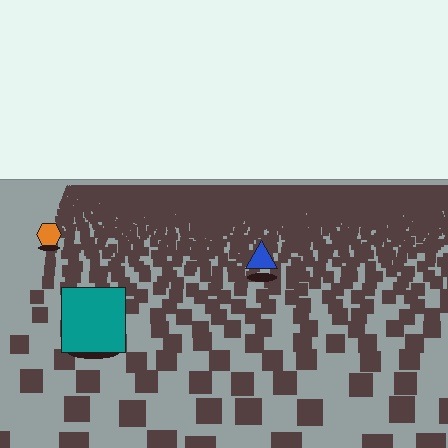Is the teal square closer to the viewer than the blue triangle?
Yes. The teal square is closer — you can tell from the texture gradient: the ground texture is coarser near it.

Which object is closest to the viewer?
The teal square is closest. The texture marks near it are larger and more spread out.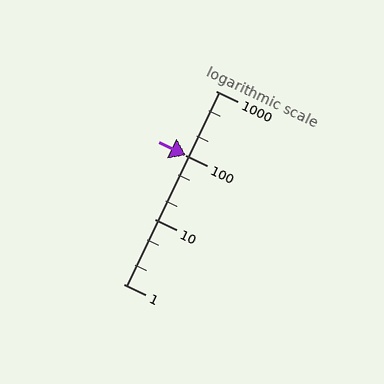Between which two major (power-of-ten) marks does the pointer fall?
The pointer is between 100 and 1000.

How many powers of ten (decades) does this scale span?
The scale spans 3 decades, from 1 to 1000.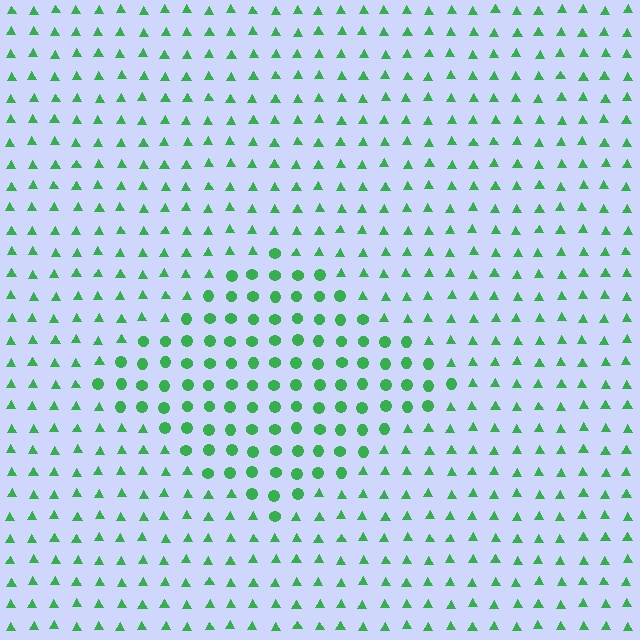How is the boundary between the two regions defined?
The boundary is defined by a change in element shape: circles inside vs. triangles outside. All elements share the same color and spacing.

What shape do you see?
I see a diamond.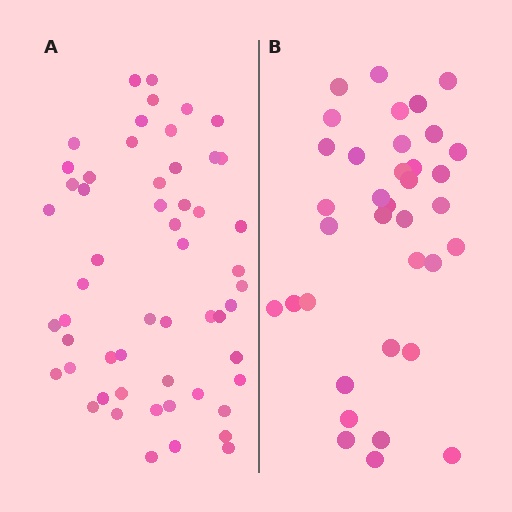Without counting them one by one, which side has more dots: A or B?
Region A (the left region) has more dots.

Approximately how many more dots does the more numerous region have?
Region A has approximately 20 more dots than region B.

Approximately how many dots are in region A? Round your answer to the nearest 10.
About 60 dots. (The exact count is 55, which rounds to 60.)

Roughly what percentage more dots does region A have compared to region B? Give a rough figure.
About 55% more.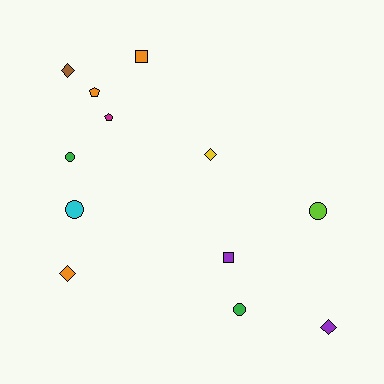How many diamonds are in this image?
There are 4 diamonds.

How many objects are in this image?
There are 12 objects.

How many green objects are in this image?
There are 2 green objects.